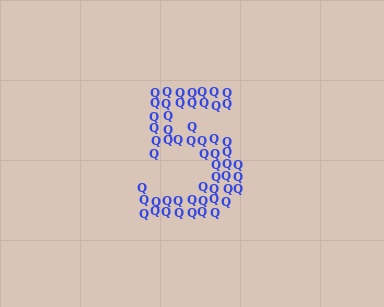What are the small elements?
The small elements are letter Q's.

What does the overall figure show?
The overall figure shows the digit 5.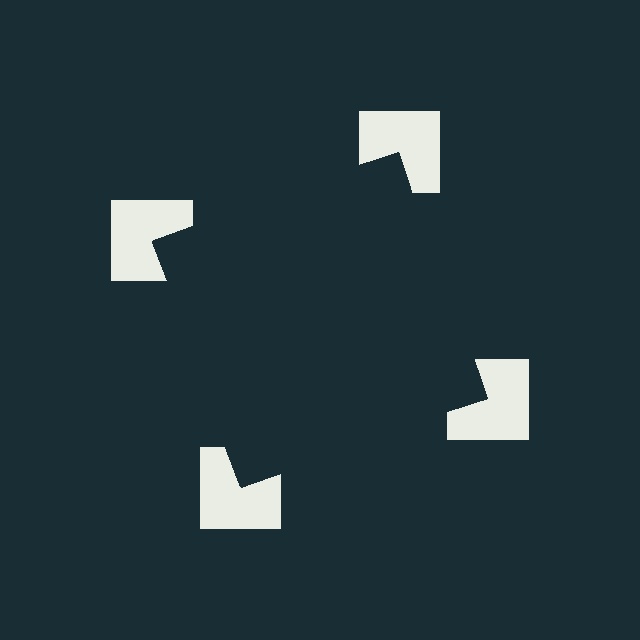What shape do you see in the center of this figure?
An illusory square — its edges are inferred from the aligned wedge cuts in the notched squares, not physically drawn.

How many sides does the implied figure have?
4 sides.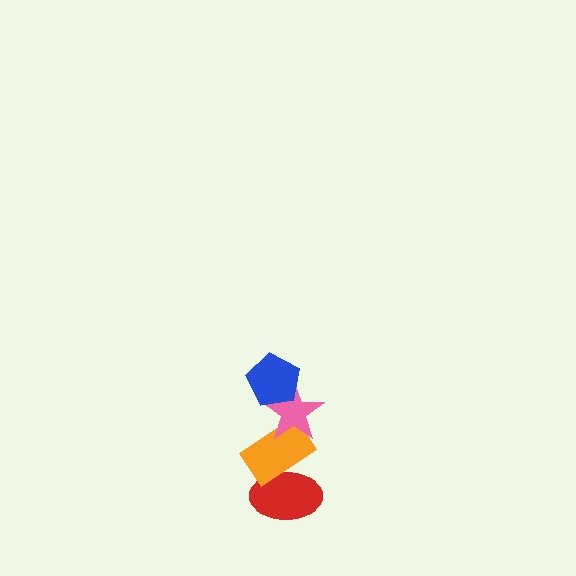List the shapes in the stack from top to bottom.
From top to bottom: the blue pentagon, the pink star, the orange rectangle, the red ellipse.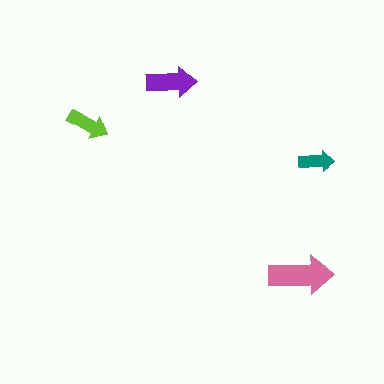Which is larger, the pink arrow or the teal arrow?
The pink one.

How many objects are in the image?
There are 4 objects in the image.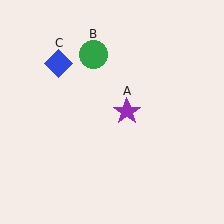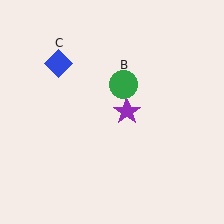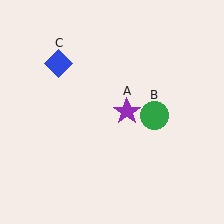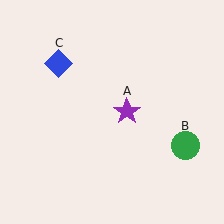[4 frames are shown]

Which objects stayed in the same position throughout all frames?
Purple star (object A) and blue diamond (object C) remained stationary.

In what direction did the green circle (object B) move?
The green circle (object B) moved down and to the right.